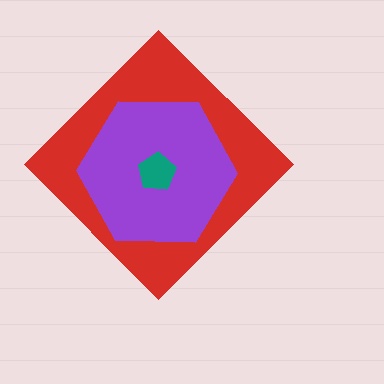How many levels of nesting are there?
3.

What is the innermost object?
The teal pentagon.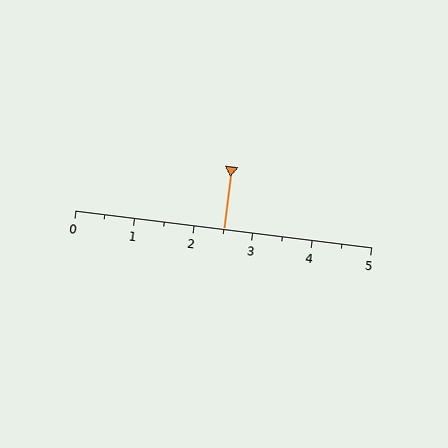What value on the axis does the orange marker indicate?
The marker indicates approximately 2.5.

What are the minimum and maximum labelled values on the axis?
The axis runs from 0 to 5.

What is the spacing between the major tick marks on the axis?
The major ticks are spaced 1 apart.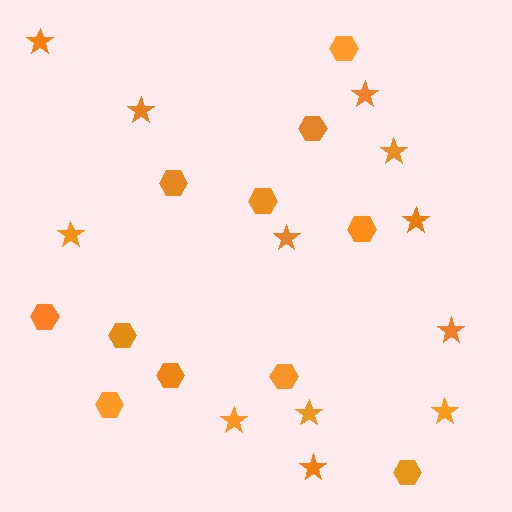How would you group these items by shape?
There are 2 groups: one group of hexagons (11) and one group of stars (12).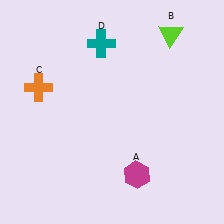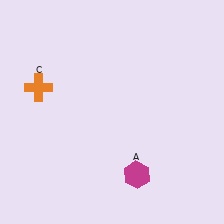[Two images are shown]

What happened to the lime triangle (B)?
The lime triangle (B) was removed in Image 2. It was in the top-right area of Image 1.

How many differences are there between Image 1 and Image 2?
There are 2 differences between the two images.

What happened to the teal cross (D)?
The teal cross (D) was removed in Image 2. It was in the top-left area of Image 1.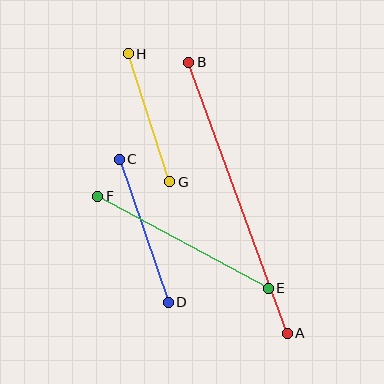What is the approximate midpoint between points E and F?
The midpoint is at approximately (183, 242) pixels.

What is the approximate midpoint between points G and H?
The midpoint is at approximately (149, 118) pixels.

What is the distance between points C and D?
The distance is approximately 151 pixels.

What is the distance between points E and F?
The distance is approximately 194 pixels.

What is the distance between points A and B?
The distance is approximately 289 pixels.